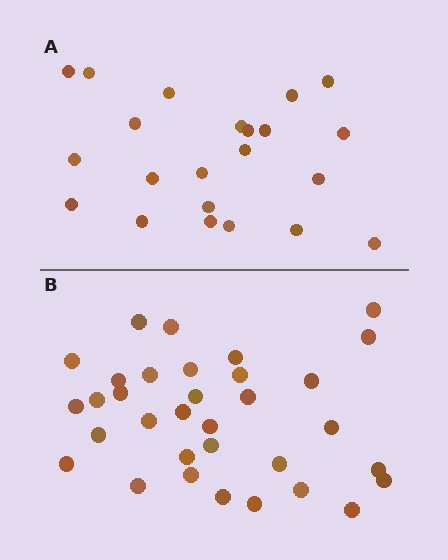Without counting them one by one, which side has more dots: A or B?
Region B (the bottom region) has more dots.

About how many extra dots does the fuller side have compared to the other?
Region B has roughly 12 or so more dots than region A.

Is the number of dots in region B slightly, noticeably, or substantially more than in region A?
Region B has substantially more. The ratio is roughly 1.5 to 1.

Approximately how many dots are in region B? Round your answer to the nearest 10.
About 30 dots. (The exact count is 33, which rounds to 30.)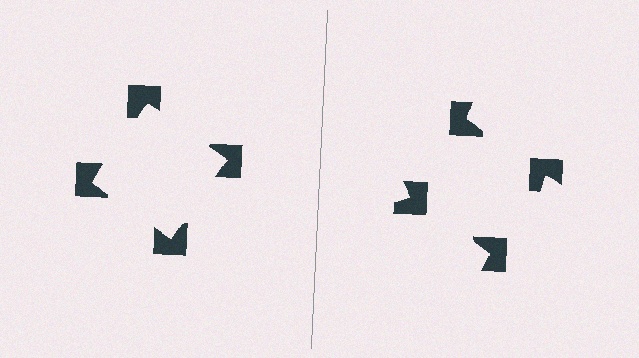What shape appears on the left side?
An illusory square.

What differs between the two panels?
The notched squares are positioned identically on both sides; only the wedge orientations differ. On the left they align to a square; on the right they are misaligned.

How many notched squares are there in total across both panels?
8 — 4 on each side.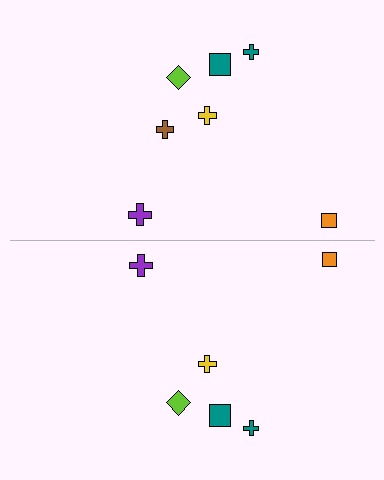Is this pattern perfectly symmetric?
No, the pattern is not perfectly symmetric. A brown cross is missing from the bottom side.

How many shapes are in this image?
There are 13 shapes in this image.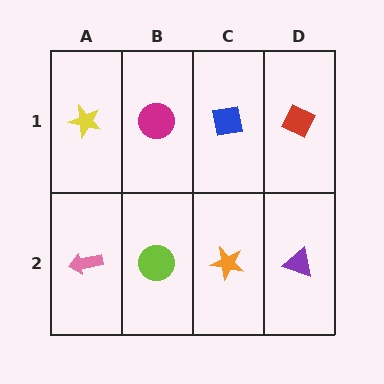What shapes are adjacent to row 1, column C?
An orange star (row 2, column C), a magenta circle (row 1, column B), a red diamond (row 1, column D).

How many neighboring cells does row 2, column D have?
2.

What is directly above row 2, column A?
A yellow star.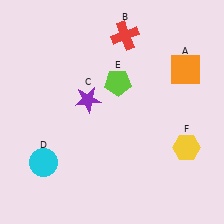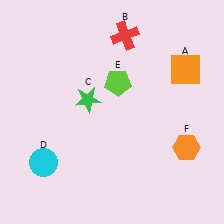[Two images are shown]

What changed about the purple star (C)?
In Image 1, C is purple. In Image 2, it changed to green.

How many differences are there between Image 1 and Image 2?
There are 2 differences between the two images.